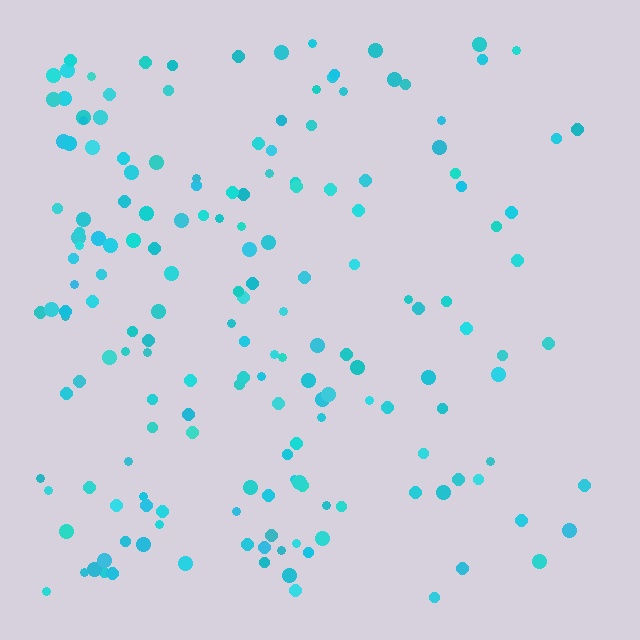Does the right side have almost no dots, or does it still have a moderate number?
Still a moderate number, just noticeably fewer than the left.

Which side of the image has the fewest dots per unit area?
The right.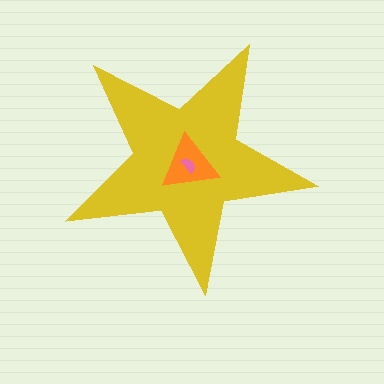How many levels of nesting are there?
3.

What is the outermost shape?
The yellow star.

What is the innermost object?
The pink semicircle.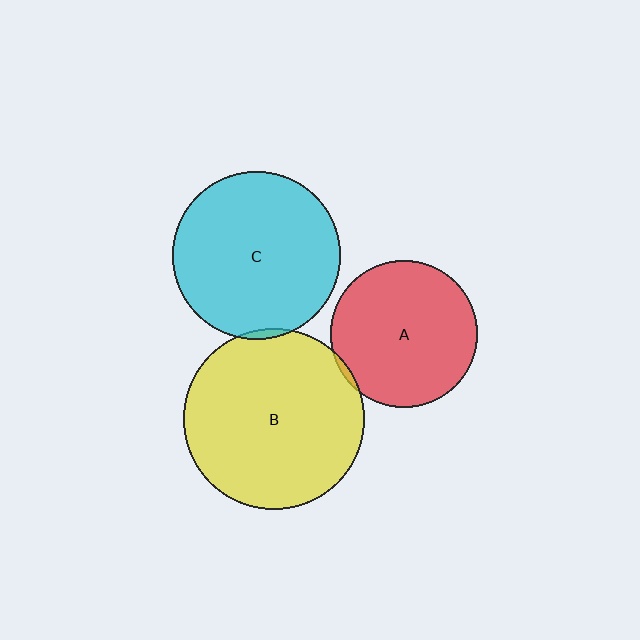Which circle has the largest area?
Circle B (yellow).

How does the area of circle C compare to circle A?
Approximately 1.3 times.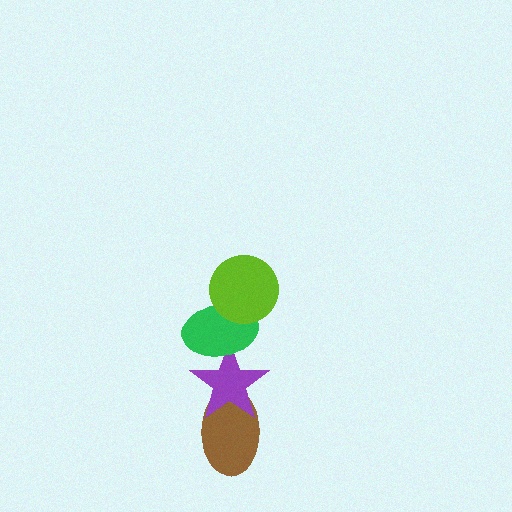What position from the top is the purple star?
The purple star is 3rd from the top.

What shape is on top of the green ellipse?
The lime circle is on top of the green ellipse.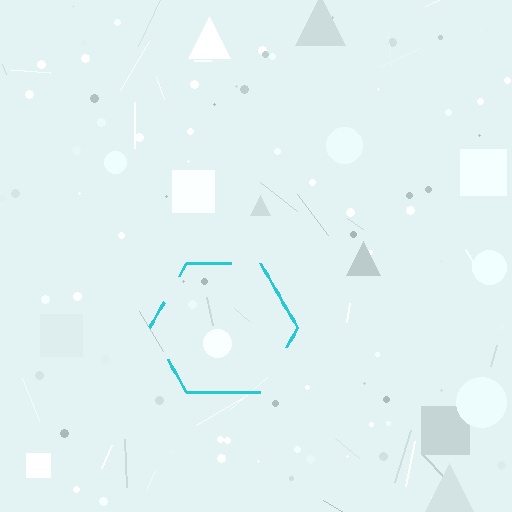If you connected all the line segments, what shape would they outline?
They would outline a hexagon.